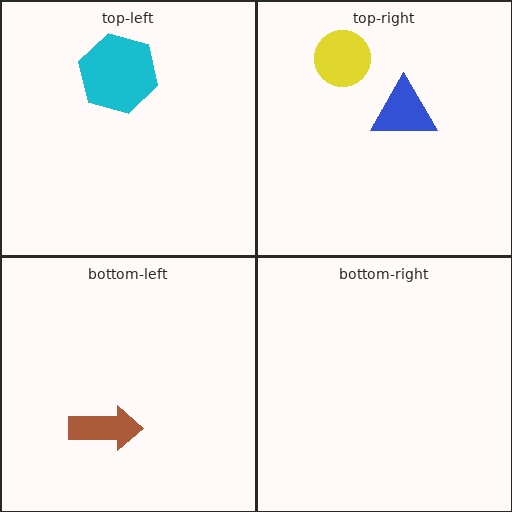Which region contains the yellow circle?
The top-right region.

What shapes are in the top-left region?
The cyan hexagon.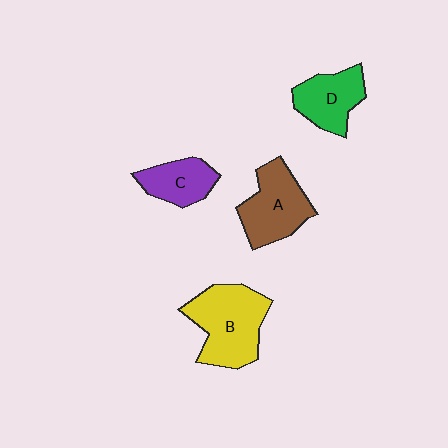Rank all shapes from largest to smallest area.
From largest to smallest: B (yellow), A (brown), D (green), C (purple).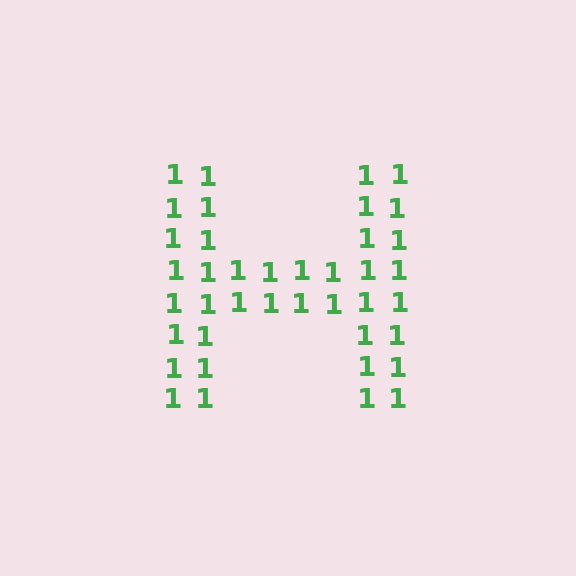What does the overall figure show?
The overall figure shows the letter H.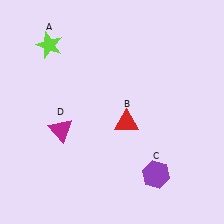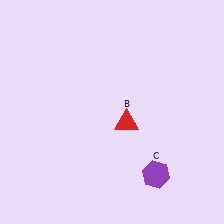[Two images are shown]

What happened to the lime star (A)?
The lime star (A) was removed in Image 2. It was in the top-left area of Image 1.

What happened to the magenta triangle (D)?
The magenta triangle (D) was removed in Image 2. It was in the bottom-left area of Image 1.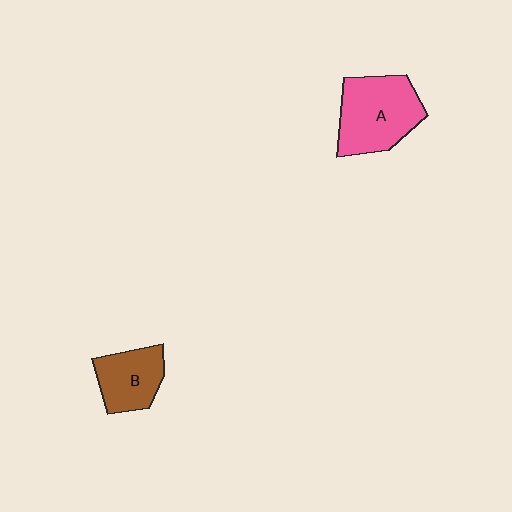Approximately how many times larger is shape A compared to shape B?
Approximately 1.5 times.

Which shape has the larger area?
Shape A (pink).